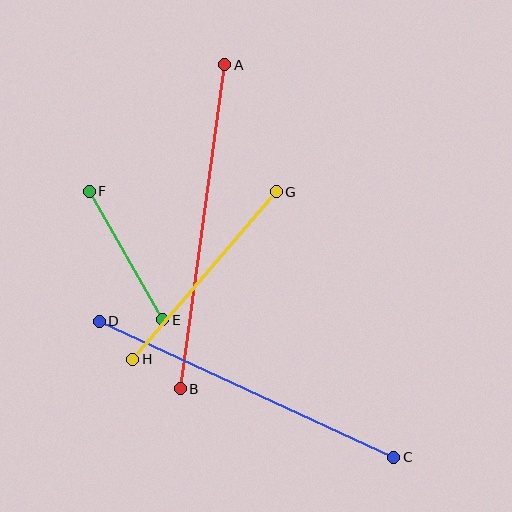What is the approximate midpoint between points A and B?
The midpoint is at approximately (202, 227) pixels.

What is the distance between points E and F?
The distance is approximately 148 pixels.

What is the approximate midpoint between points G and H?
The midpoint is at approximately (204, 276) pixels.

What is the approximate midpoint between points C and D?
The midpoint is at approximately (246, 389) pixels.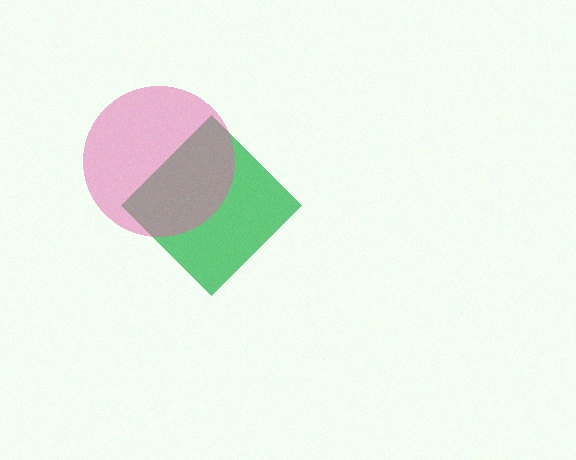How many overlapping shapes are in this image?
There are 2 overlapping shapes in the image.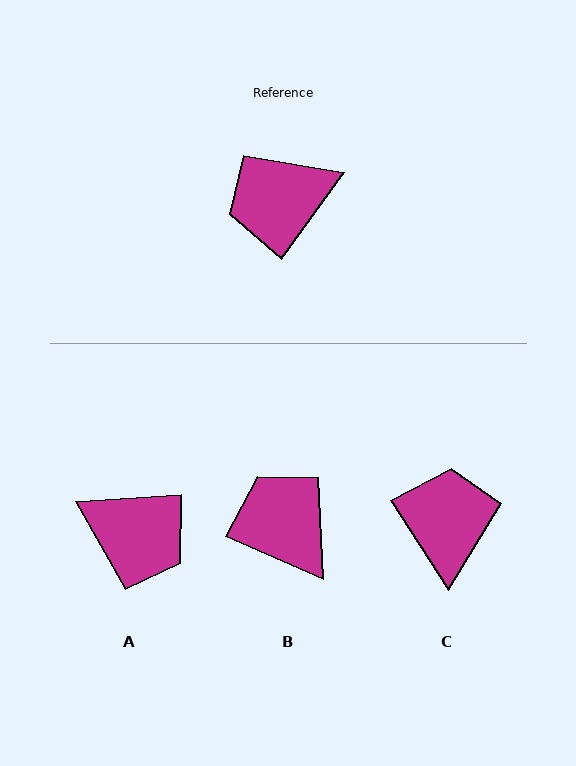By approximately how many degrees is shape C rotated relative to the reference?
Approximately 112 degrees clockwise.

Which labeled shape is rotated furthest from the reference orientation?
A, about 129 degrees away.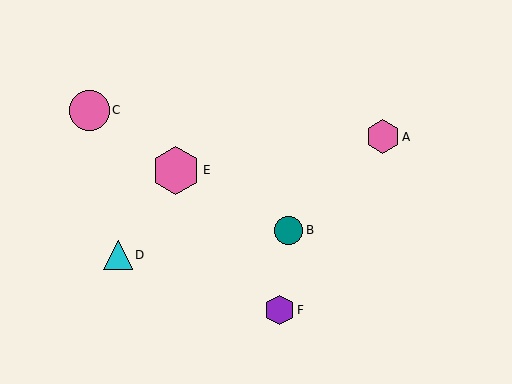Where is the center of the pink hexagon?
The center of the pink hexagon is at (383, 137).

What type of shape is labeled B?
Shape B is a teal circle.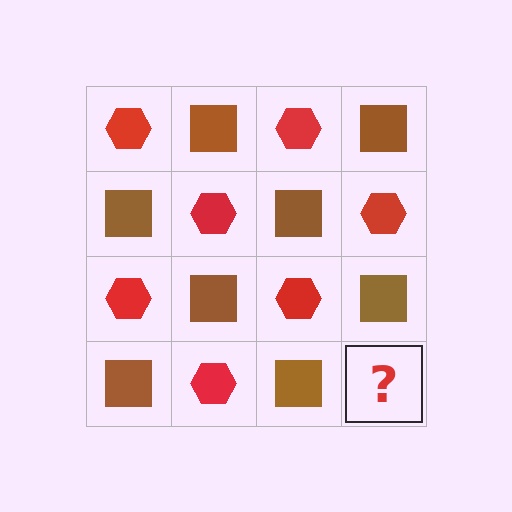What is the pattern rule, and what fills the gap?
The rule is that it alternates red hexagon and brown square in a checkerboard pattern. The gap should be filled with a red hexagon.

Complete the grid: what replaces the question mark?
The question mark should be replaced with a red hexagon.